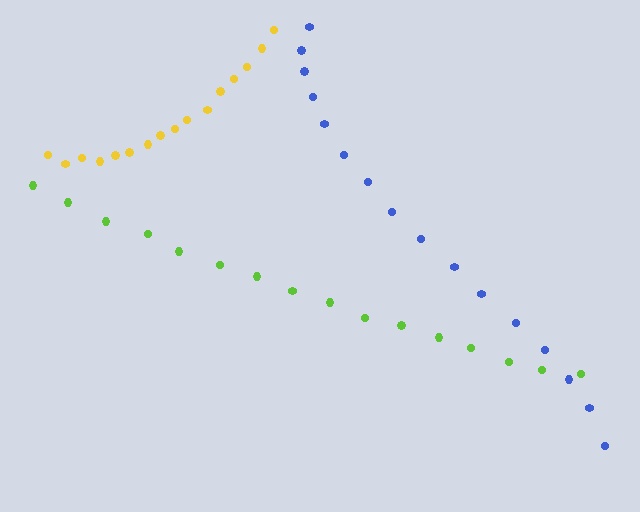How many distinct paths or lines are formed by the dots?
There are 3 distinct paths.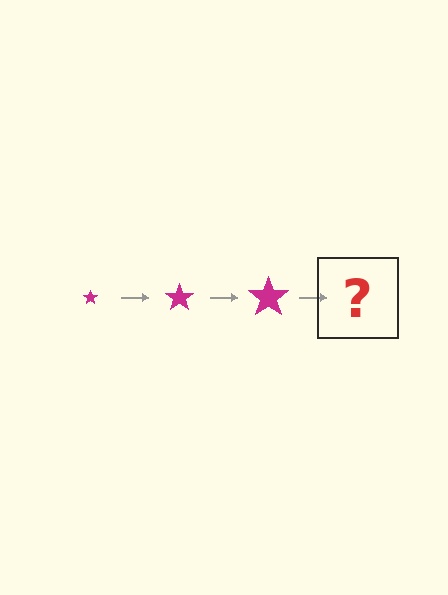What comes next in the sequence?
The next element should be a magenta star, larger than the previous one.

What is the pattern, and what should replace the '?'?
The pattern is that the star gets progressively larger each step. The '?' should be a magenta star, larger than the previous one.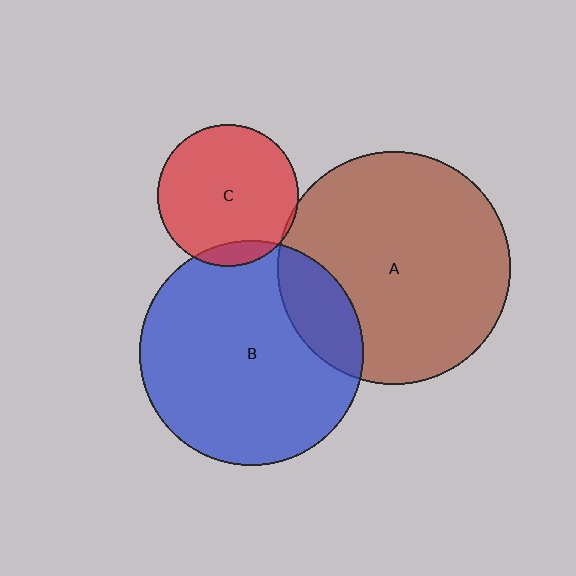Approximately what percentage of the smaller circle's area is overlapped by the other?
Approximately 5%.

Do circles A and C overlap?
Yes.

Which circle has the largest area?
Circle A (brown).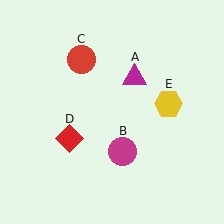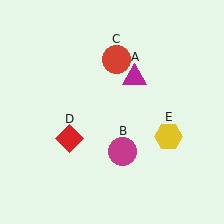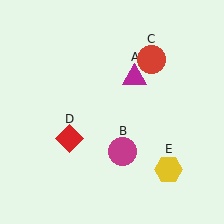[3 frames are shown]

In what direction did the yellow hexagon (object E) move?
The yellow hexagon (object E) moved down.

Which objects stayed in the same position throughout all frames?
Magenta triangle (object A) and magenta circle (object B) and red diamond (object D) remained stationary.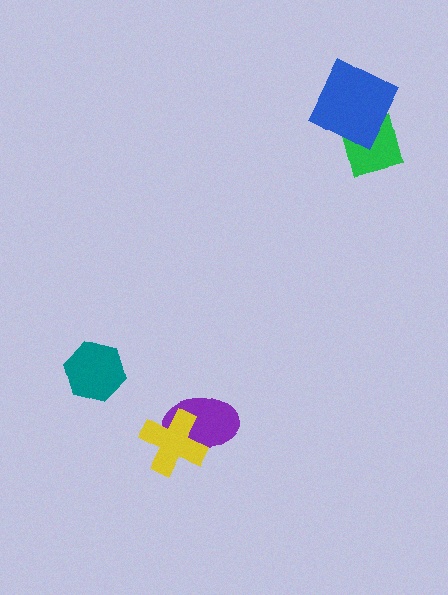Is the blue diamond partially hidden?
No, no other shape covers it.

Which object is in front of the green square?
The blue diamond is in front of the green square.